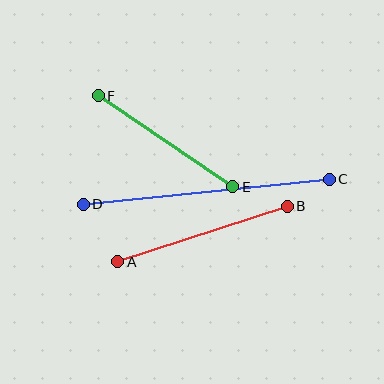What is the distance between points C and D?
The distance is approximately 247 pixels.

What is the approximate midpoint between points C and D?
The midpoint is at approximately (206, 192) pixels.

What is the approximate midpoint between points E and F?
The midpoint is at approximately (166, 141) pixels.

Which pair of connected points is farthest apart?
Points C and D are farthest apart.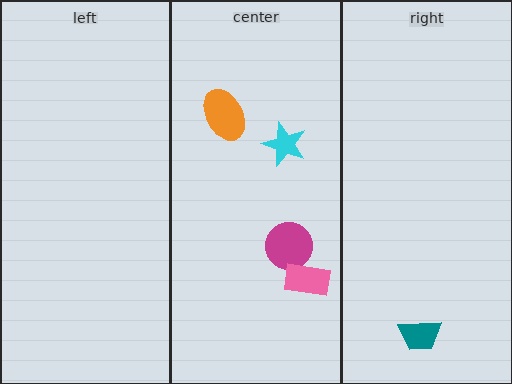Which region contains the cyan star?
The center region.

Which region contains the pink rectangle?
The center region.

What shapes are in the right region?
The teal trapezoid.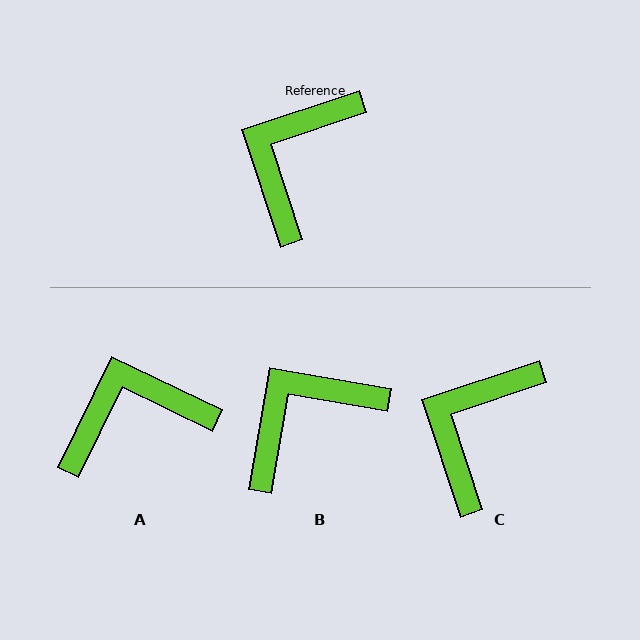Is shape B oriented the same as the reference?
No, it is off by about 28 degrees.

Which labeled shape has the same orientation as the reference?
C.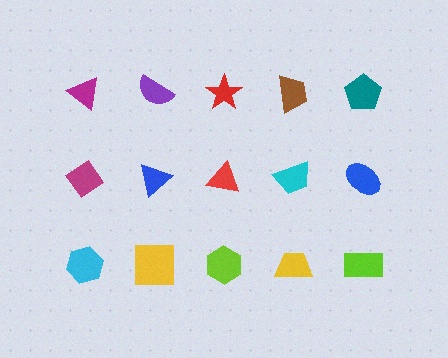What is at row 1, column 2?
A purple semicircle.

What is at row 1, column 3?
A red star.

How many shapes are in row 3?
5 shapes.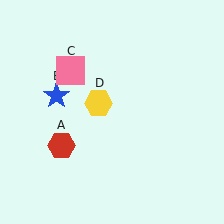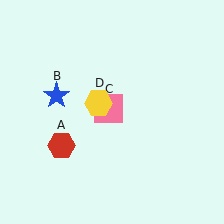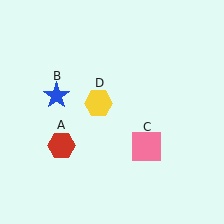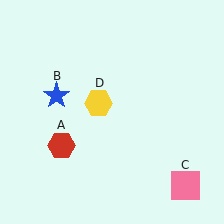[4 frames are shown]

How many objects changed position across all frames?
1 object changed position: pink square (object C).